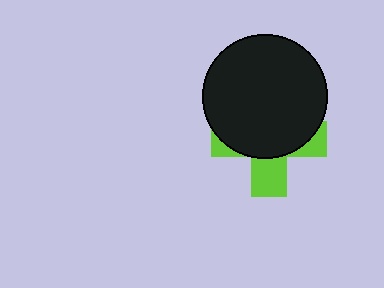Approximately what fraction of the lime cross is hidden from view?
Roughly 64% of the lime cross is hidden behind the black circle.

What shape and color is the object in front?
The object in front is a black circle.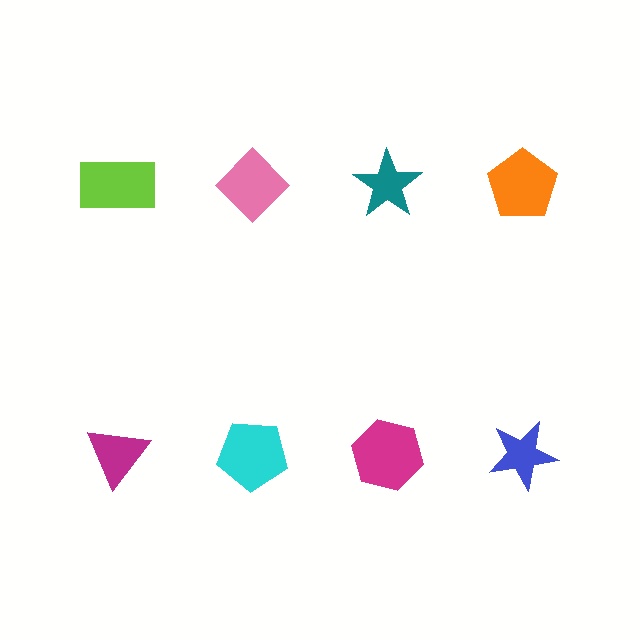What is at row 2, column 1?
A magenta triangle.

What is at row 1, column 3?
A teal star.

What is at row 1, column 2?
A pink diamond.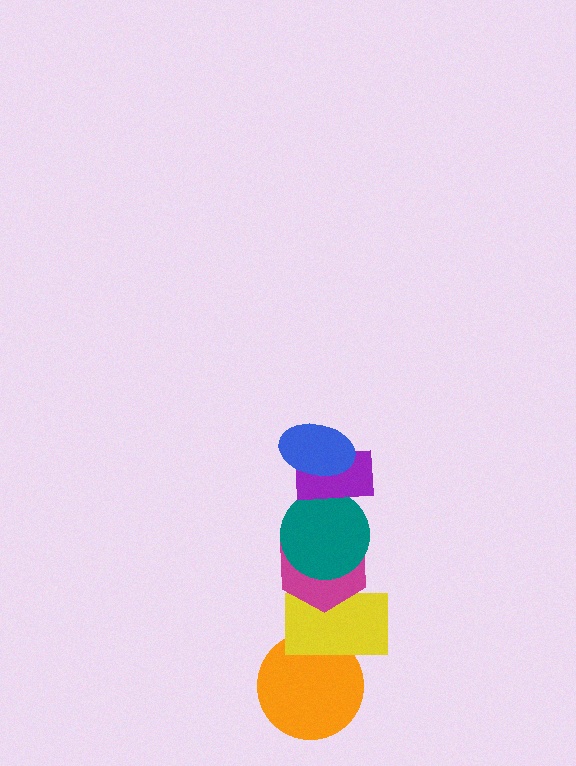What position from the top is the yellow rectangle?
The yellow rectangle is 5th from the top.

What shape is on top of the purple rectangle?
The blue ellipse is on top of the purple rectangle.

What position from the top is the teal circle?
The teal circle is 3rd from the top.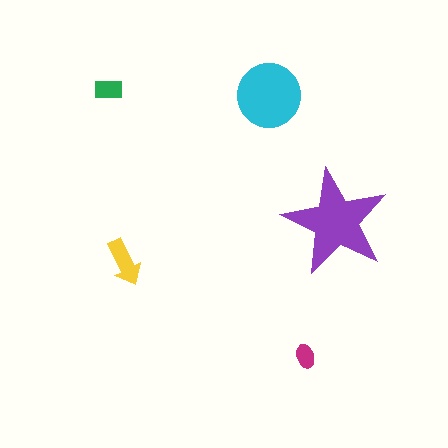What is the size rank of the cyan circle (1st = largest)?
2nd.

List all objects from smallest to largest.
The magenta ellipse, the green rectangle, the yellow arrow, the cyan circle, the purple star.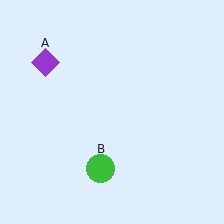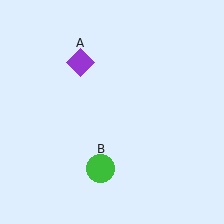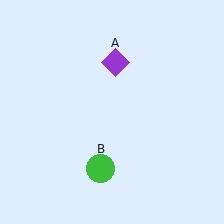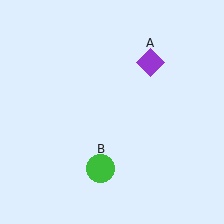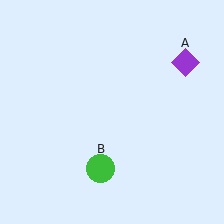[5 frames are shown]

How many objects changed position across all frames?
1 object changed position: purple diamond (object A).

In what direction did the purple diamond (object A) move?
The purple diamond (object A) moved right.